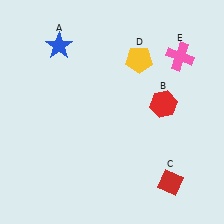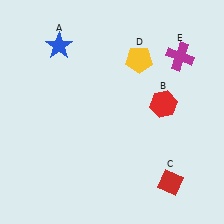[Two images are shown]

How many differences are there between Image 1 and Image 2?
There is 1 difference between the two images.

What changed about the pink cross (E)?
In Image 1, E is pink. In Image 2, it changed to magenta.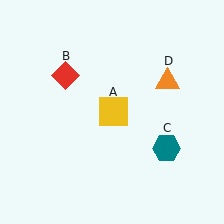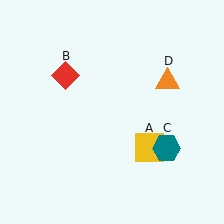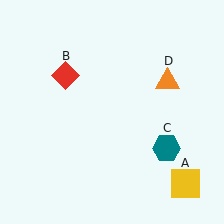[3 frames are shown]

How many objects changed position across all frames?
1 object changed position: yellow square (object A).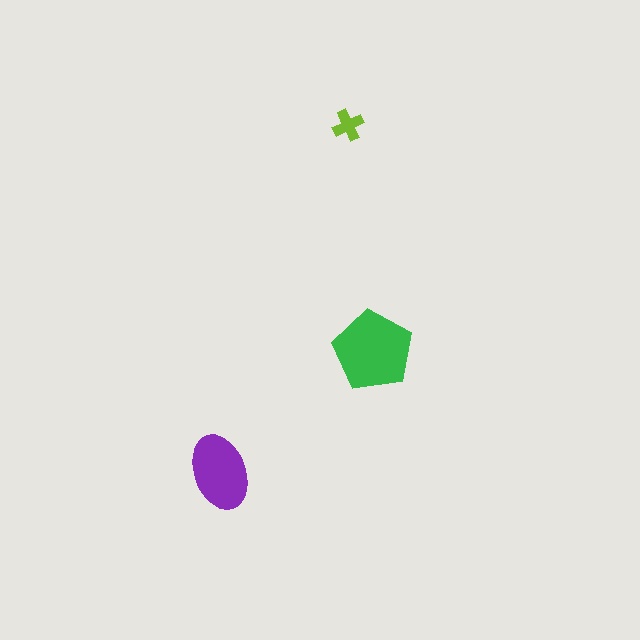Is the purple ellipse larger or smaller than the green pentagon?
Smaller.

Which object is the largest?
The green pentagon.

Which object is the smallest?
The lime cross.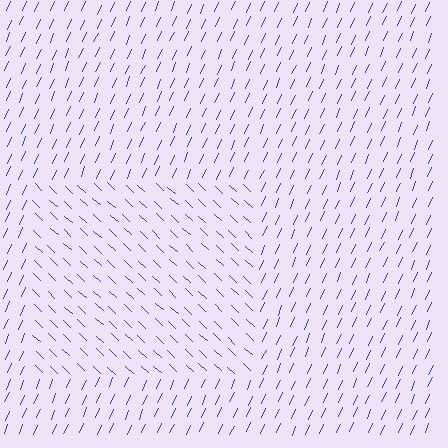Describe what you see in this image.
The image is filled with small blue line segments. A rectangle region in the image has lines oriented differently from the surrounding lines, creating a visible texture boundary.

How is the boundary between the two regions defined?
The boundary is defined purely by a change in line orientation (approximately 70 degrees difference). All lines are the same color and thickness.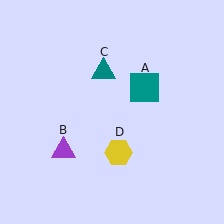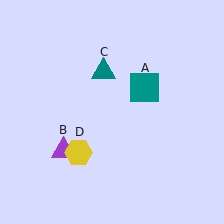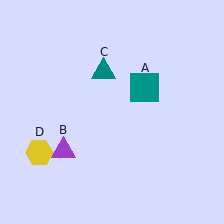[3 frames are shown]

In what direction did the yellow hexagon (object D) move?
The yellow hexagon (object D) moved left.